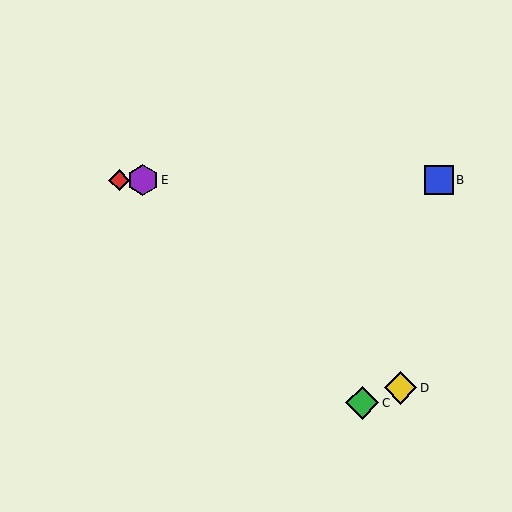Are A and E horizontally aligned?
Yes, both are at y≈180.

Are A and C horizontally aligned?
No, A is at y≈180 and C is at y≈403.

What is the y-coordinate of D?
Object D is at y≈388.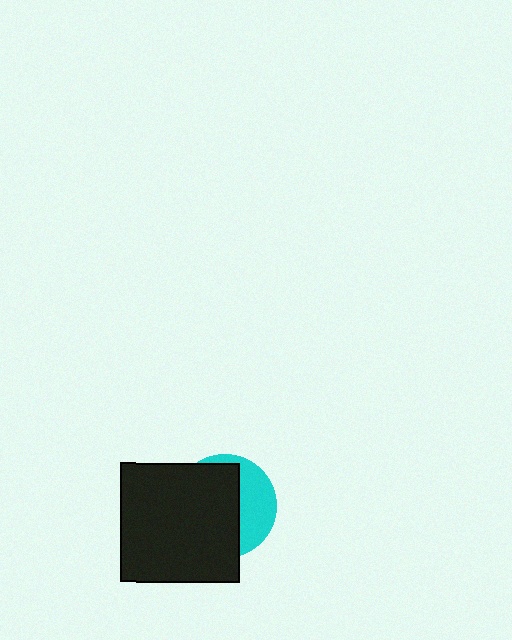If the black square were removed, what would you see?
You would see the complete cyan circle.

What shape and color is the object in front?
The object in front is a black square.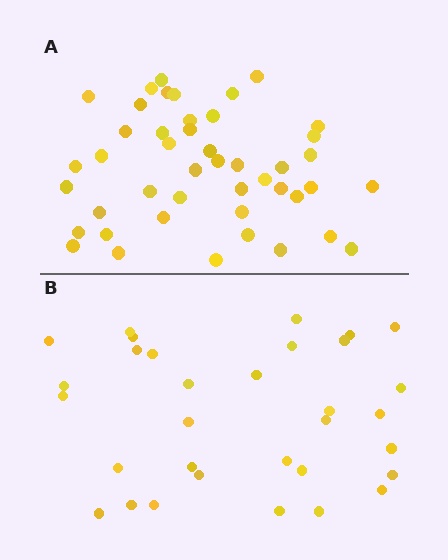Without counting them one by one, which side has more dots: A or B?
Region A (the top region) has more dots.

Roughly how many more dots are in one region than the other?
Region A has approximately 15 more dots than region B.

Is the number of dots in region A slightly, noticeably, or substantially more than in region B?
Region A has noticeably more, but not dramatically so. The ratio is roughly 1.4 to 1.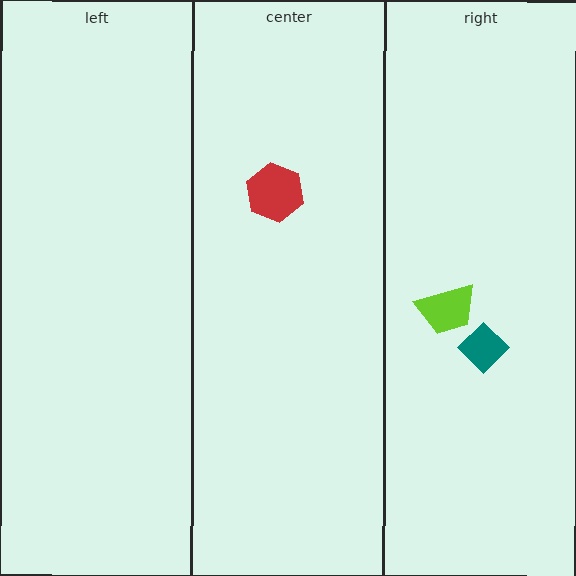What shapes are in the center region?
The red hexagon.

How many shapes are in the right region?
2.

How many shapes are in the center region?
1.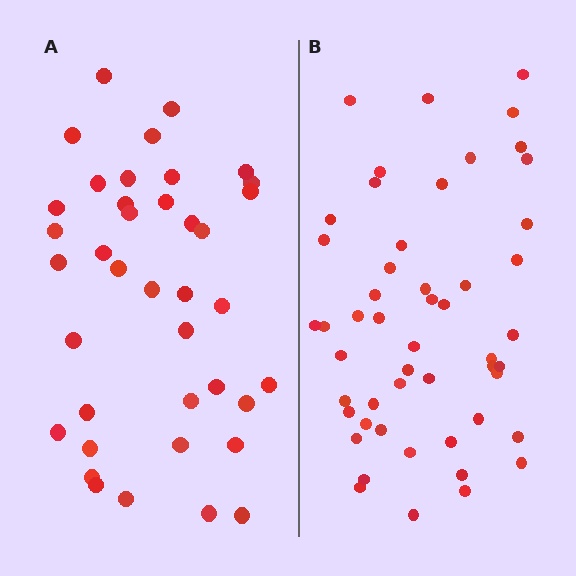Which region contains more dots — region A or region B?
Region B (the right region) has more dots.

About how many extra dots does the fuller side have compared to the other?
Region B has roughly 12 or so more dots than region A.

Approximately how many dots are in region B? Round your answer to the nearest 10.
About 50 dots. (The exact count is 51, which rounds to 50.)